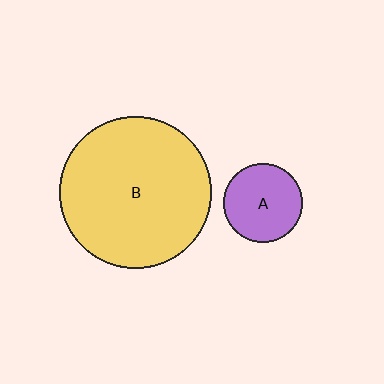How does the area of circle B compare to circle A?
Approximately 3.7 times.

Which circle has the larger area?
Circle B (yellow).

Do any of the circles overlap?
No, none of the circles overlap.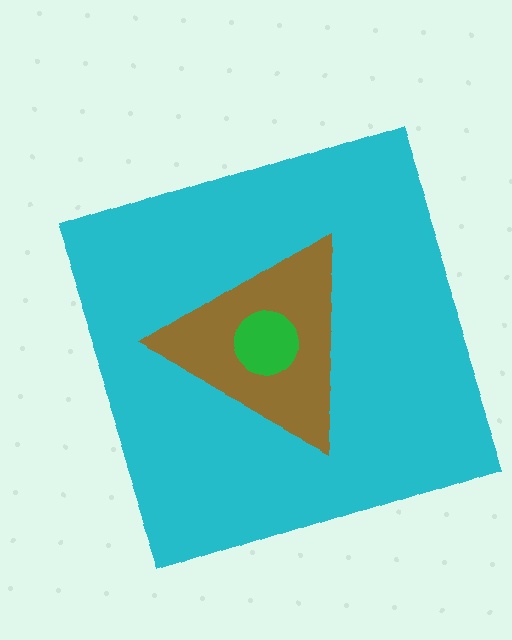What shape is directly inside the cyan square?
The brown triangle.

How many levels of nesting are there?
3.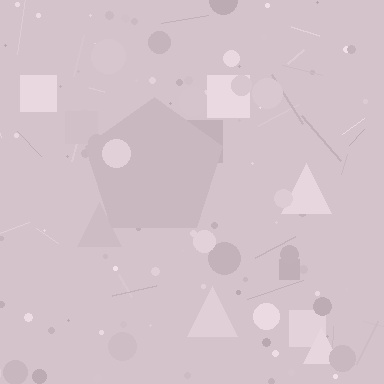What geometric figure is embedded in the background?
A pentagon is embedded in the background.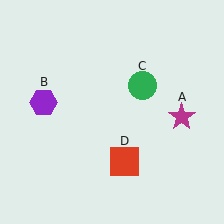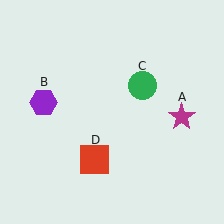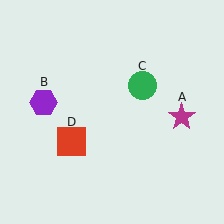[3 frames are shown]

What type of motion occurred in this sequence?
The red square (object D) rotated clockwise around the center of the scene.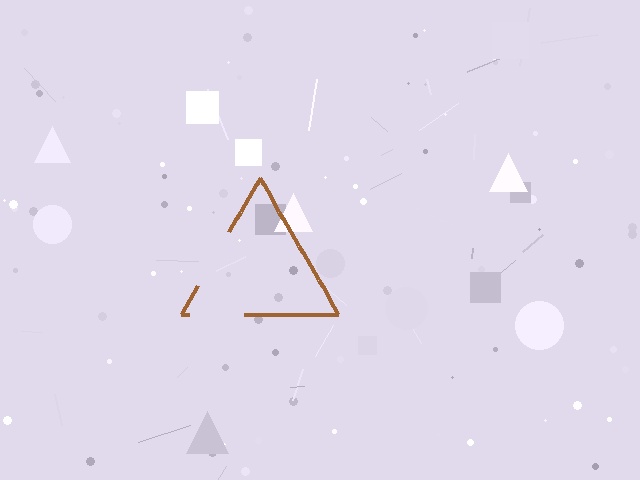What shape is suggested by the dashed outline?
The dashed outline suggests a triangle.